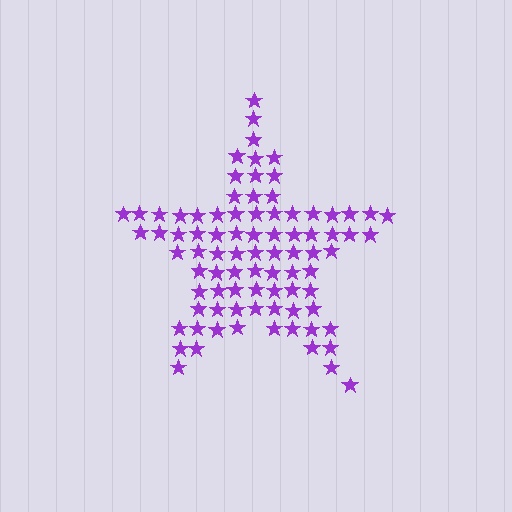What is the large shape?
The large shape is a star.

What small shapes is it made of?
It is made of small stars.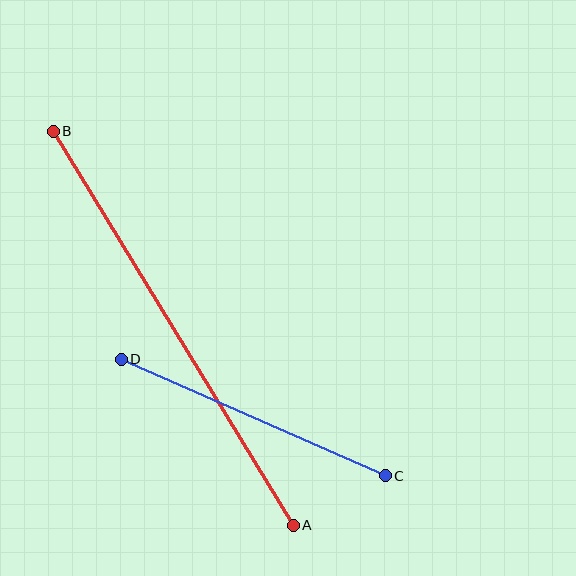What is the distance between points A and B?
The distance is approximately 462 pixels.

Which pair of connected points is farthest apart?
Points A and B are farthest apart.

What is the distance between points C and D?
The distance is approximately 289 pixels.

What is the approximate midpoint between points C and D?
The midpoint is at approximately (253, 418) pixels.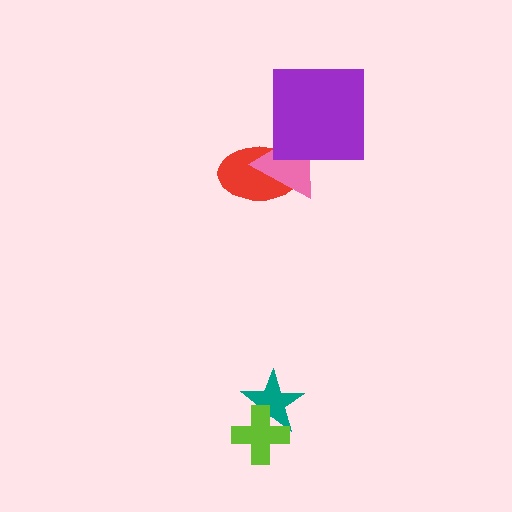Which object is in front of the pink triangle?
The purple square is in front of the pink triangle.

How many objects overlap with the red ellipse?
1 object overlaps with the red ellipse.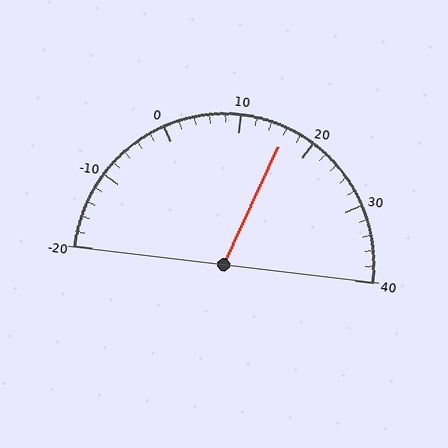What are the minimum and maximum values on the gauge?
The gauge ranges from -20 to 40.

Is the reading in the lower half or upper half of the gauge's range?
The reading is in the upper half of the range (-20 to 40).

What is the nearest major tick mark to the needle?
The nearest major tick mark is 20.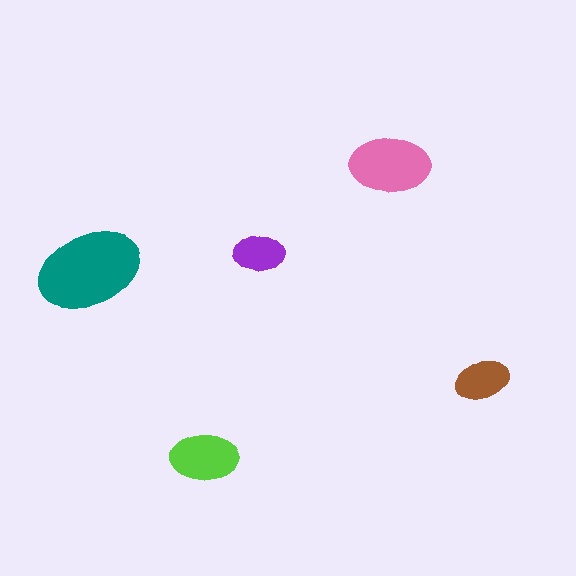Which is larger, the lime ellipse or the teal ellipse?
The teal one.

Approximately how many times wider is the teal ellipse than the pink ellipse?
About 1.5 times wider.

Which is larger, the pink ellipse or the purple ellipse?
The pink one.